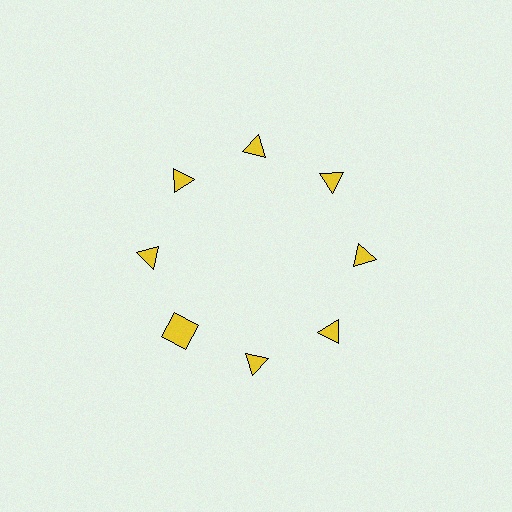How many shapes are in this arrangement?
There are 8 shapes arranged in a ring pattern.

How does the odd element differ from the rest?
It has a different shape: square instead of triangle.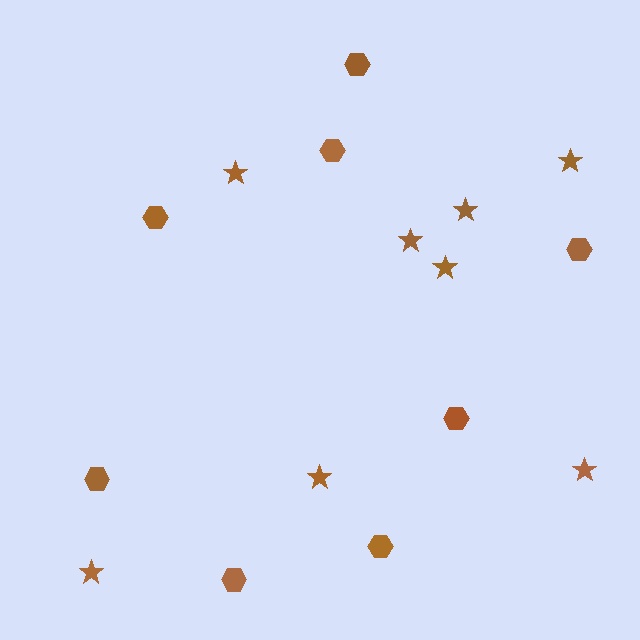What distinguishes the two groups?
There are 2 groups: one group of stars (8) and one group of hexagons (8).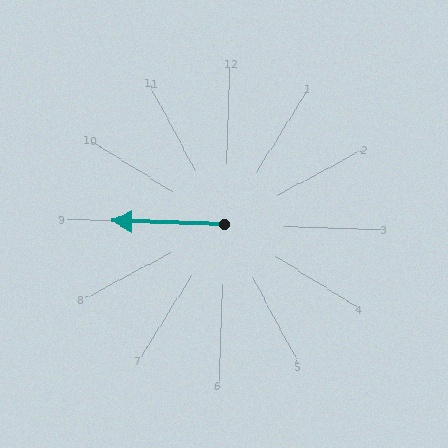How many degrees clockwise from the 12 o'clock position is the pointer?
Approximately 270 degrees.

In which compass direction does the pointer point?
West.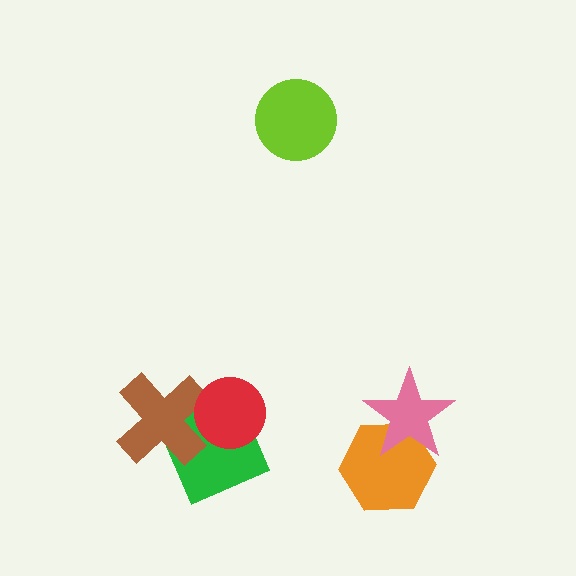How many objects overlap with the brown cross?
2 objects overlap with the brown cross.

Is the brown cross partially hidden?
Yes, it is partially covered by another shape.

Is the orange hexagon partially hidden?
Yes, it is partially covered by another shape.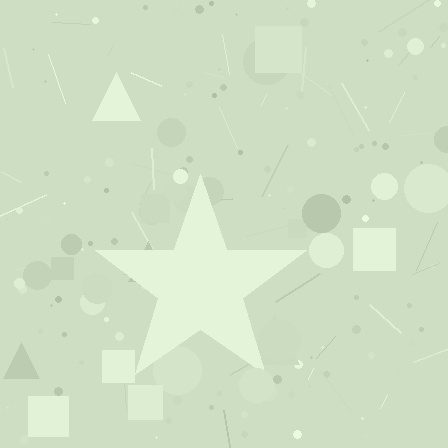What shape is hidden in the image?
A star is hidden in the image.